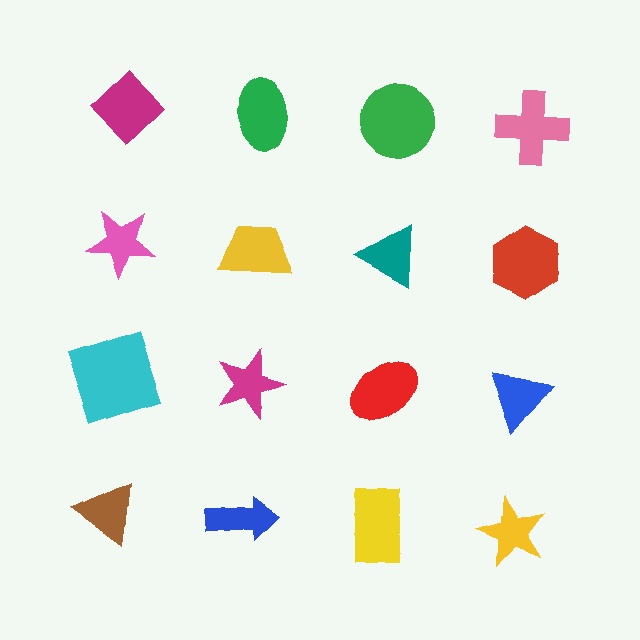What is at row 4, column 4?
A yellow star.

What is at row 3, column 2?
A magenta star.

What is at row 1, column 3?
A green circle.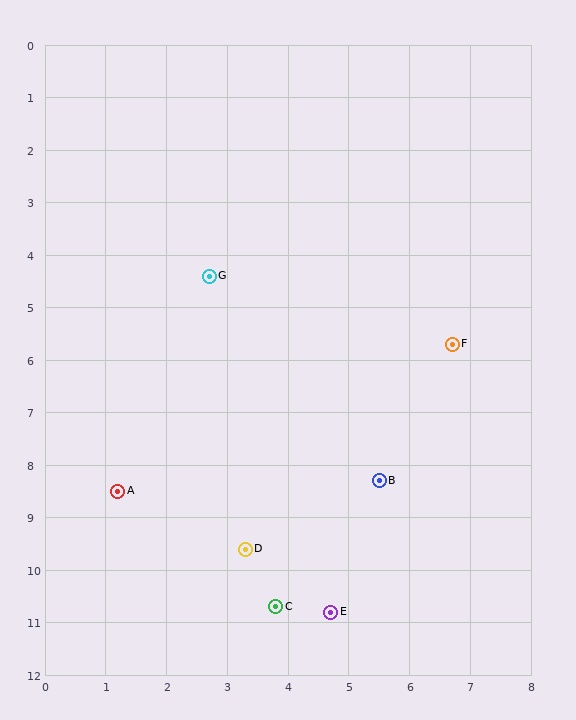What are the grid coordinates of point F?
Point F is at approximately (6.7, 5.7).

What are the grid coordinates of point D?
Point D is at approximately (3.3, 9.6).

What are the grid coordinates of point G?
Point G is at approximately (2.7, 4.4).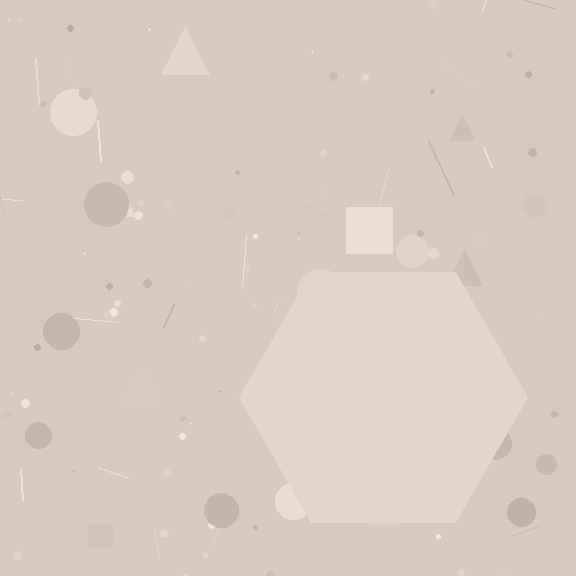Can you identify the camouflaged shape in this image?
The camouflaged shape is a hexagon.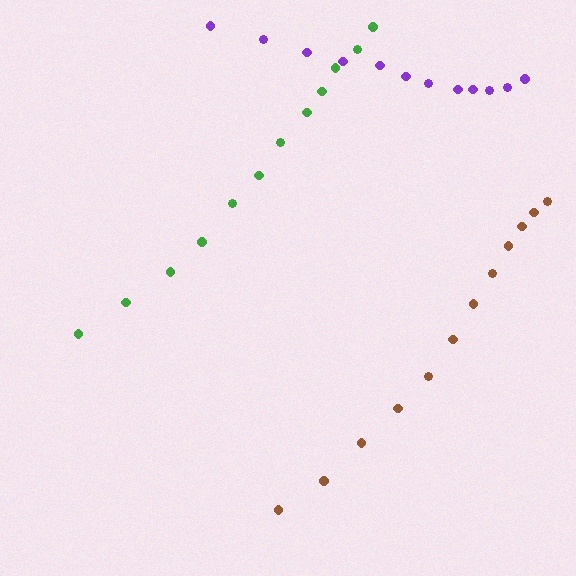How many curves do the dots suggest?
There are 3 distinct paths.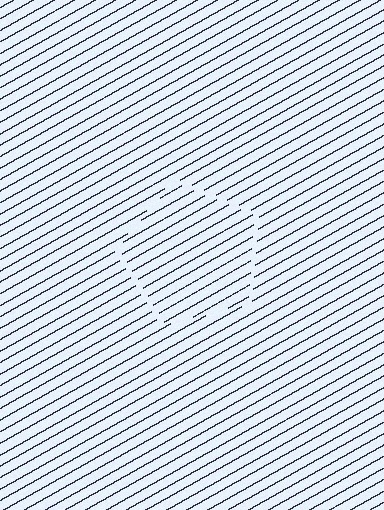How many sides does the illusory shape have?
5 sides — the line-ends trace a pentagon.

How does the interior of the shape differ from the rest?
The interior of the shape contains the same grating, shifted by half a period — the contour is defined by the phase discontinuity where line-ends from the inner and outer gratings abut.